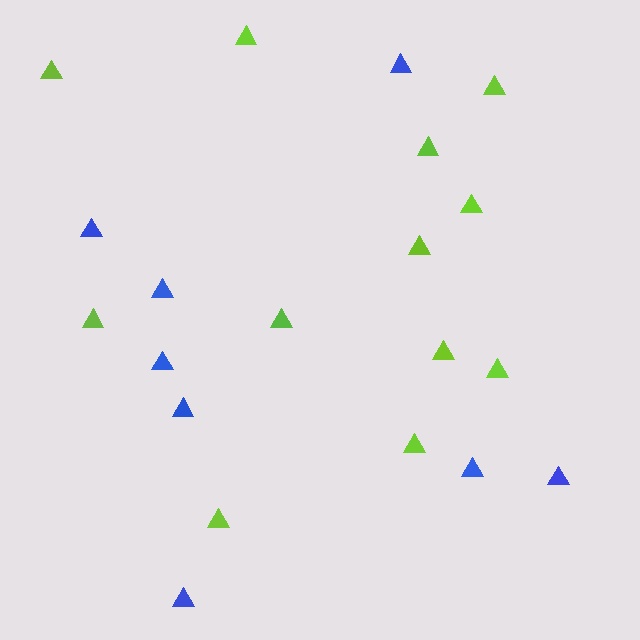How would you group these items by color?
There are 2 groups: one group of blue triangles (8) and one group of lime triangles (12).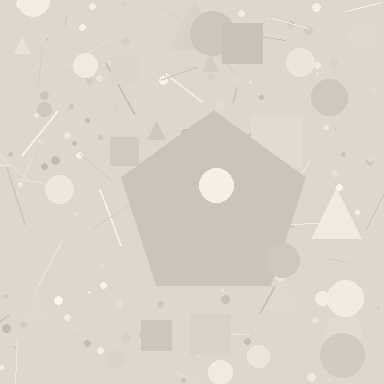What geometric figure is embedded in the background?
A pentagon is embedded in the background.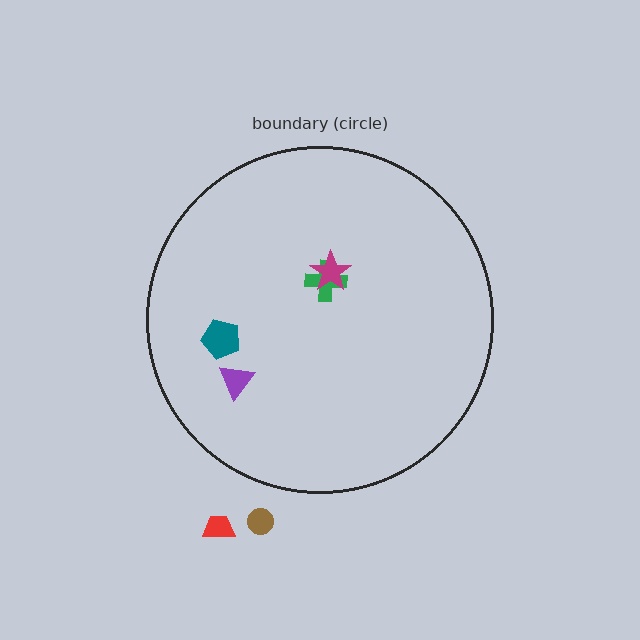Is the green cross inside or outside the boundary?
Inside.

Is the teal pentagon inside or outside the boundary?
Inside.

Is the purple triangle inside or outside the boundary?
Inside.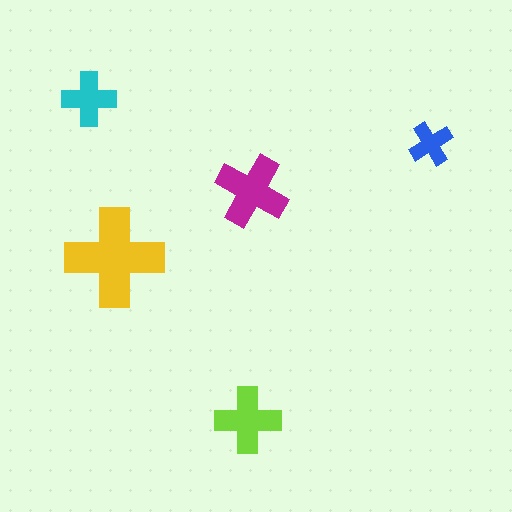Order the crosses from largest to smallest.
the yellow one, the magenta one, the lime one, the cyan one, the blue one.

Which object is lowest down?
The lime cross is bottommost.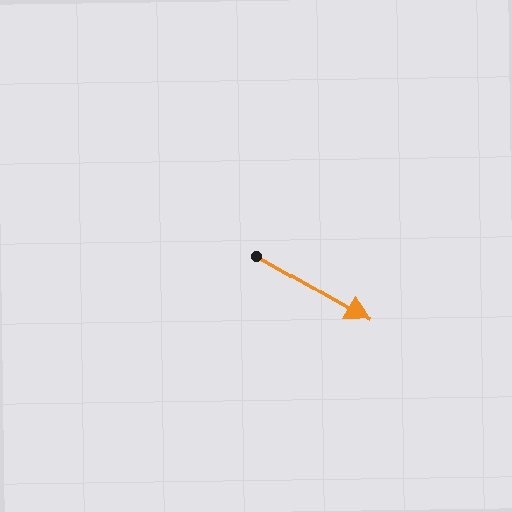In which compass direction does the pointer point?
Southeast.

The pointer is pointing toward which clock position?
Roughly 4 o'clock.